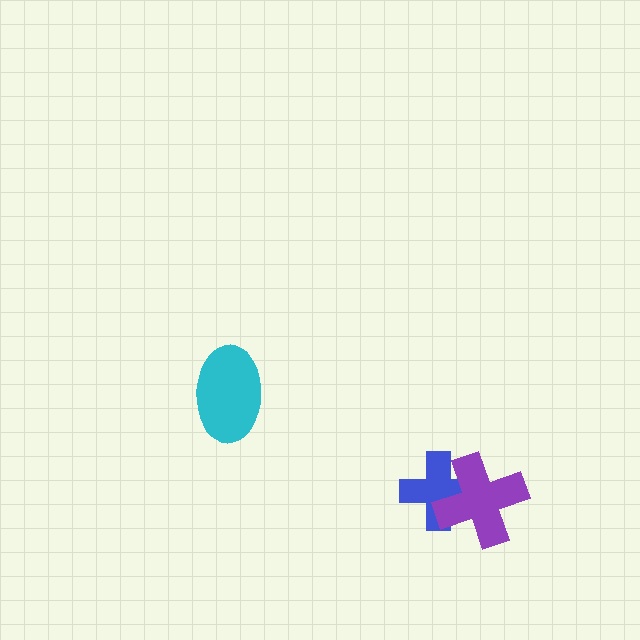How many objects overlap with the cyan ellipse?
0 objects overlap with the cyan ellipse.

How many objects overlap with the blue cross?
1 object overlaps with the blue cross.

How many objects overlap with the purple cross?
1 object overlaps with the purple cross.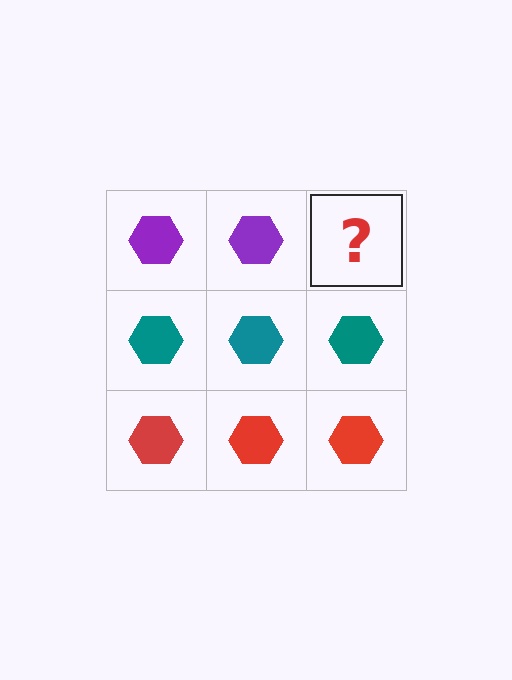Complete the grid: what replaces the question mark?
The question mark should be replaced with a purple hexagon.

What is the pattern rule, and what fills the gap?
The rule is that each row has a consistent color. The gap should be filled with a purple hexagon.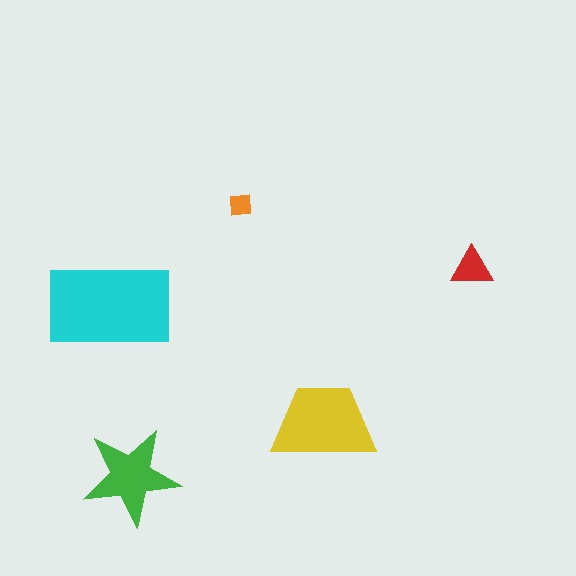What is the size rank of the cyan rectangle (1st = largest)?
1st.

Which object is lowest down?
The green star is bottommost.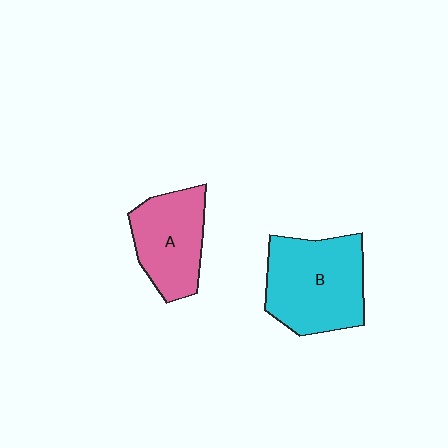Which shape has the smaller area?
Shape A (pink).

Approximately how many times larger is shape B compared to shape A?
Approximately 1.3 times.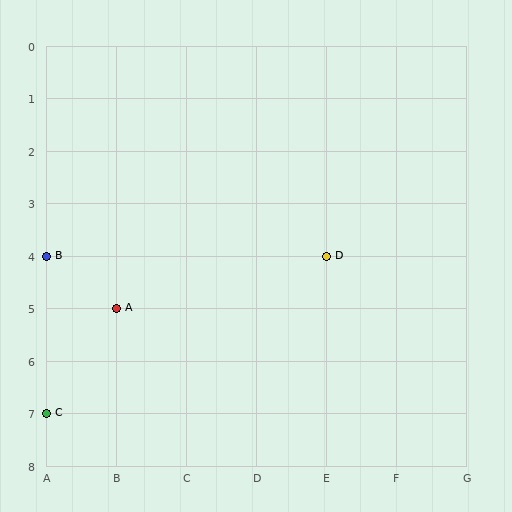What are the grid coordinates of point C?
Point C is at grid coordinates (A, 7).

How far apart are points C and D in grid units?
Points C and D are 4 columns and 3 rows apart (about 5.0 grid units diagonally).